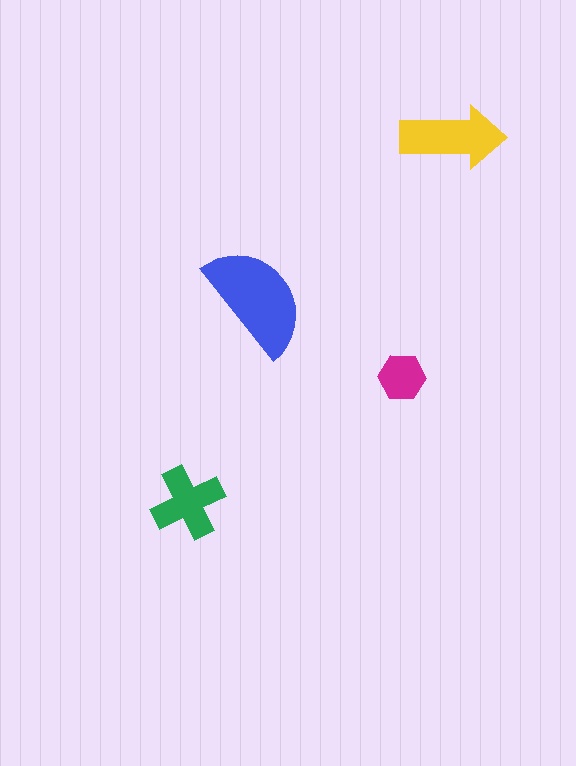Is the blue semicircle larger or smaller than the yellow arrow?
Larger.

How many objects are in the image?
There are 4 objects in the image.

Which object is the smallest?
The magenta hexagon.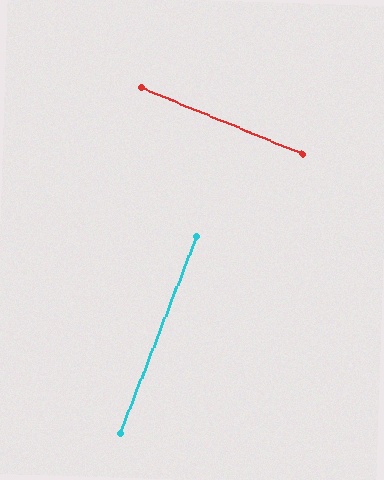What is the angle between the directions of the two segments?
Approximately 89 degrees.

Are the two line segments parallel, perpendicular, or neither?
Perpendicular — they meet at approximately 89°.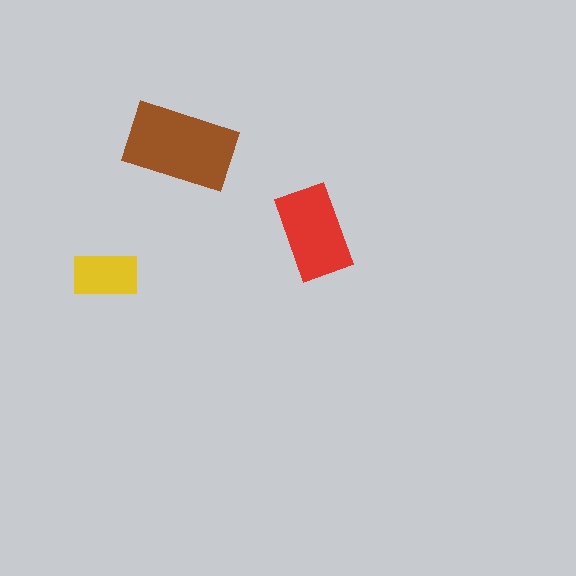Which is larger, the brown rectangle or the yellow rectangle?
The brown one.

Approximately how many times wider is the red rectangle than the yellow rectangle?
About 1.5 times wider.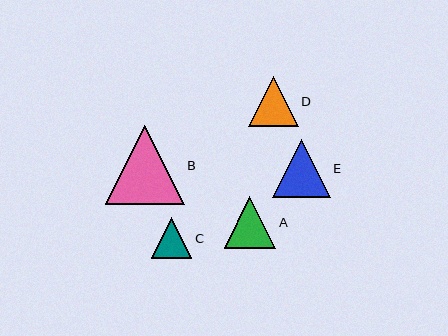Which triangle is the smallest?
Triangle C is the smallest with a size of approximately 41 pixels.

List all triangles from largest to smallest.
From largest to smallest: B, E, A, D, C.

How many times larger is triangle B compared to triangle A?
Triangle B is approximately 1.5 times the size of triangle A.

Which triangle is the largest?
Triangle B is the largest with a size of approximately 79 pixels.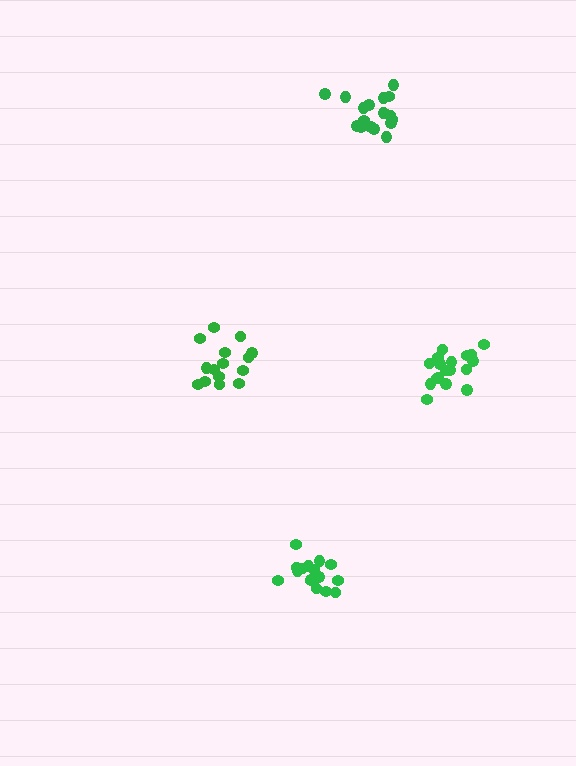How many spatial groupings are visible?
There are 4 spatial groupings.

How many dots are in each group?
Group 1: 18 dots, Group 2: 15 dots, Group 3: 18 dots, Group 4: 16 dots (67 total).